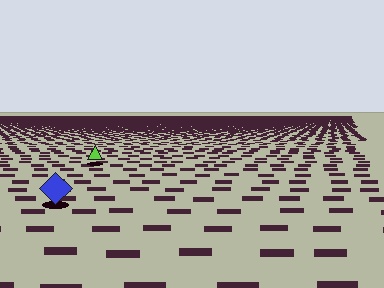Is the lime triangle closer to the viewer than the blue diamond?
No. The blue diamond is closer — you can tell from the texture gradient: the ground texture is coarser near it.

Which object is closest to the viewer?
The blue diamond is closest. The texture marks near it are larger and more spread out.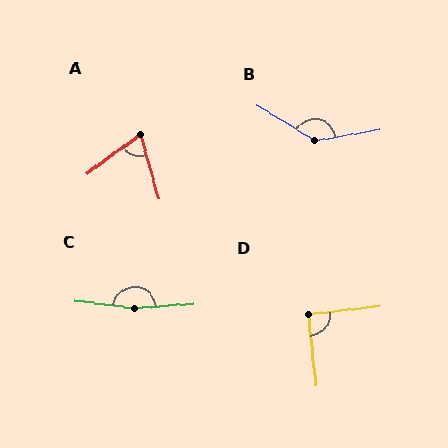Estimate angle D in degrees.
Approximately 90 degrees.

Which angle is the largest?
C, at approximately 169 degrees.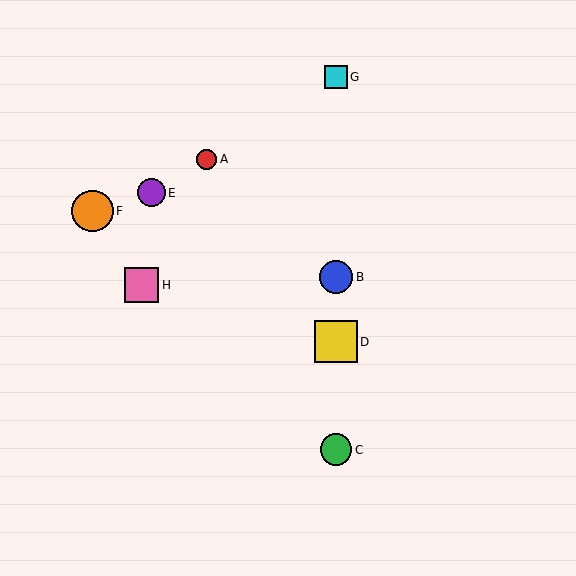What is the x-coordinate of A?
Object A is at x≈207.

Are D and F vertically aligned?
No, D is at x≈336 and F is at x≈93.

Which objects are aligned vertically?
Objects B, C, D, G are aligned vertically.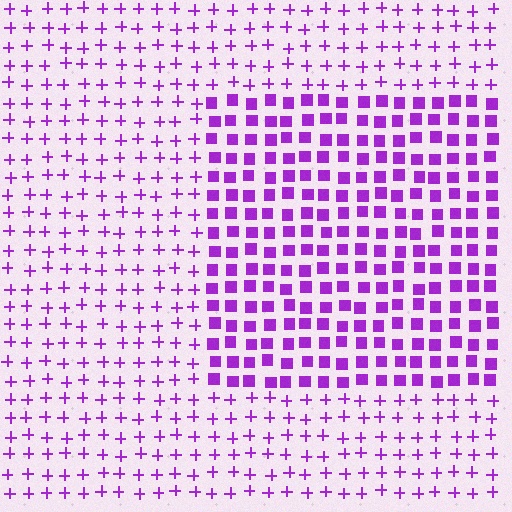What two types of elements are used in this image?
The image uses squares inside the rectangle region and plus signs outside it.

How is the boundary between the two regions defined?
The boundary is defined by a change in element shape: squares inside vs. plus signs outside. All elements share the same color and spacing.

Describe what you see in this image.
The image is filled with small purple elements arranged in a uniform grid. A rectangle-shaped region contains squares, while the surrounding area contains plus signs. The boundary is defined purely by the change in element shape.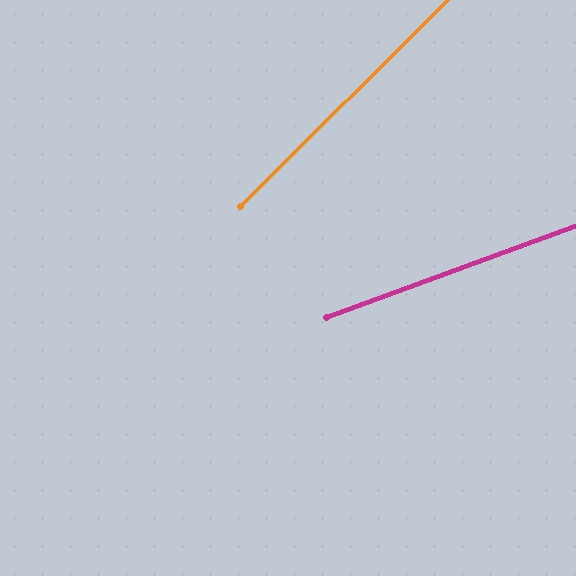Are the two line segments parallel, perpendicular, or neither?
Neither parallel nor perpendicular — they differ by about 25°.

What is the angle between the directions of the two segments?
Approximately 25 degrees.